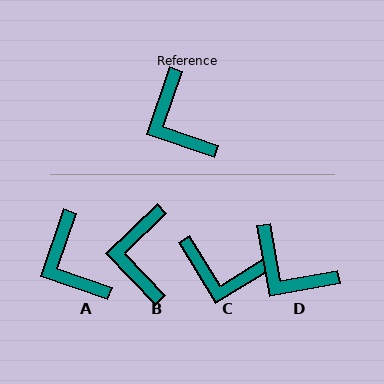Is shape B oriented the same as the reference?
No, it is off by about 27 degrees.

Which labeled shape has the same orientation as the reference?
A.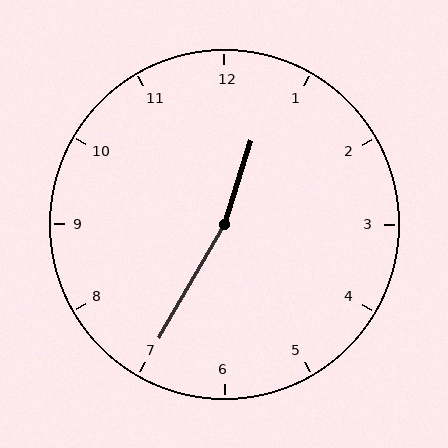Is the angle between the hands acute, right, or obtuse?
It is obtuse.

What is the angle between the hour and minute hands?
Approximately 168 degrees.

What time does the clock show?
12:35.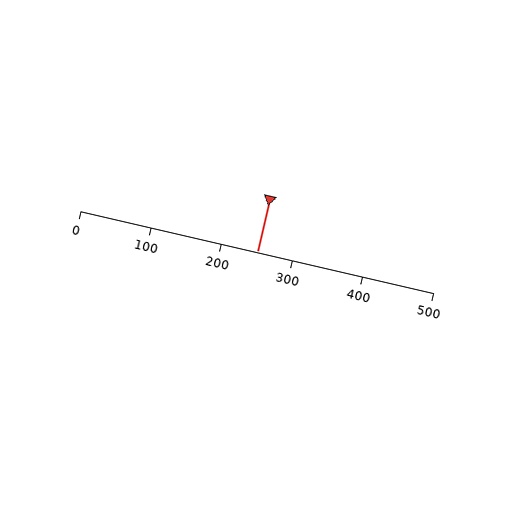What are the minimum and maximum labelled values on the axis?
The axis runs from 0 to 500.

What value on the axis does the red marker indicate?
The marker indicates approximately 250.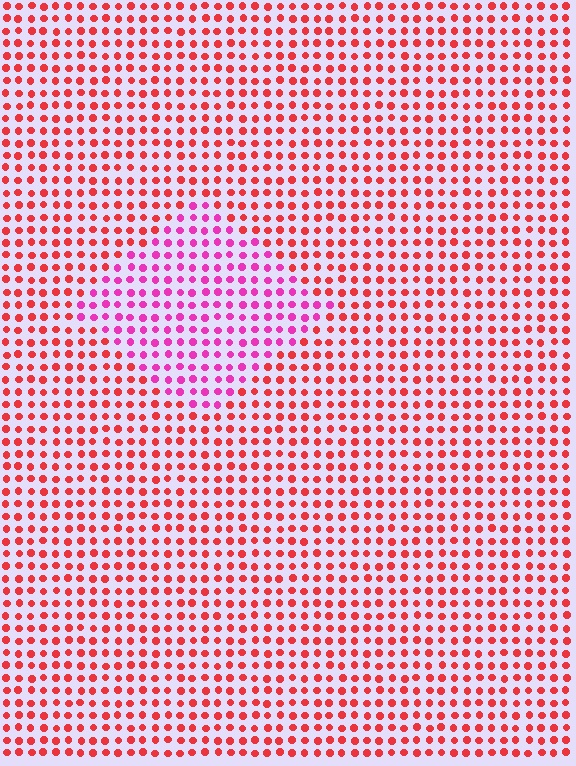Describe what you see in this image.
The image is filled with small red elements in a uniform arrangement. A diamond-shaped region is visible where the elements are tinted to a slightly different hue, forming a subtle color boundary.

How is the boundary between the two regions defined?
The boundary is defined purely by a slight shift in hue (about 41 degrees). Spacing, size, and orientation are identical on both sides.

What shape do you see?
I see a diamond.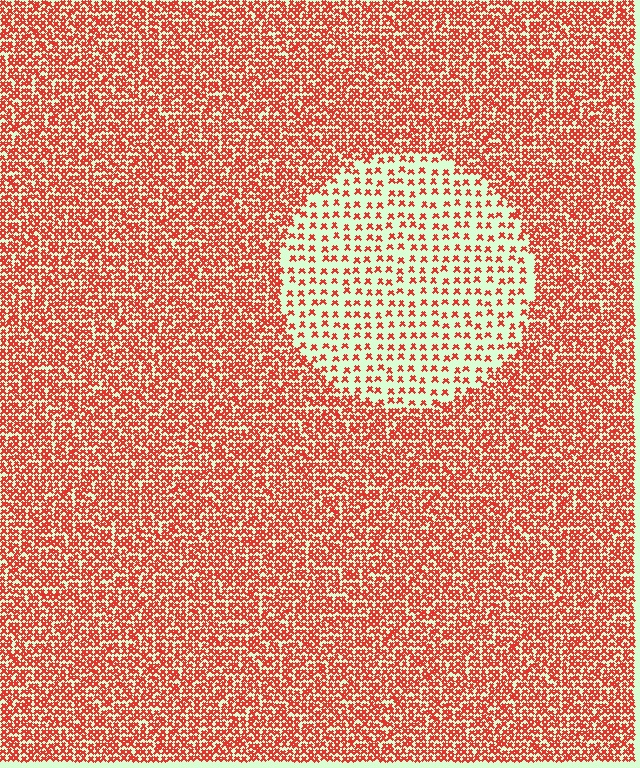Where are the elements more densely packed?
The elements are more densely packed outside the circle boundary.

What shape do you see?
I see a circle.